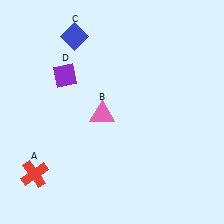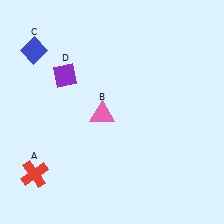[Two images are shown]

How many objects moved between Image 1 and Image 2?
1 object moved between the two images.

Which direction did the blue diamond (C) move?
The blue diamond (C) moved left.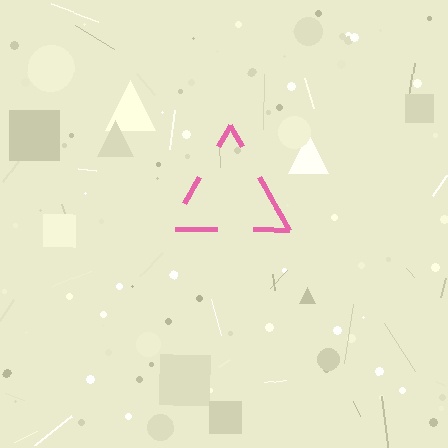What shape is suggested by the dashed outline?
The dashed outline suggests a triangle.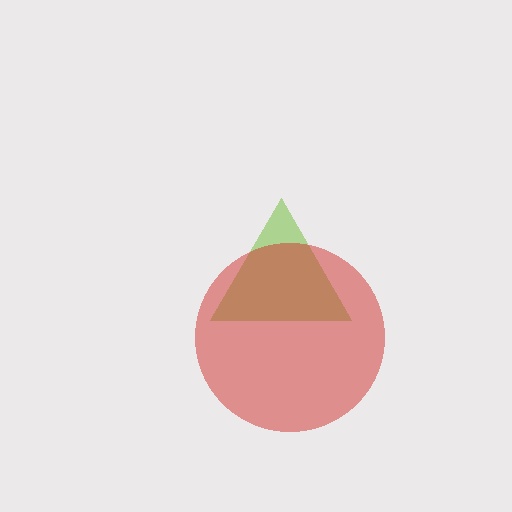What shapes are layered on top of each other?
The layered shapes are: a lime triangle, a red circle.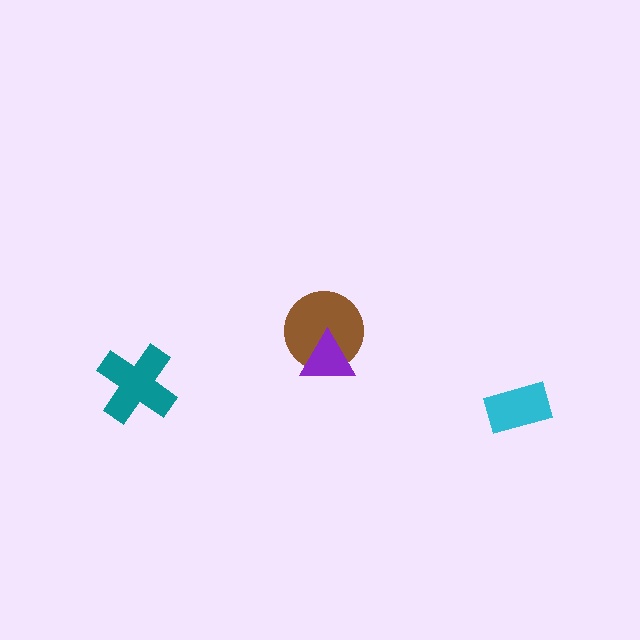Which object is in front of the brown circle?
The purple triangle is in front of the brown circle.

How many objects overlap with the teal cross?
0 objects overlap with the teal cross.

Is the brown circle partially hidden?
Yes, it is partially covered by another shape.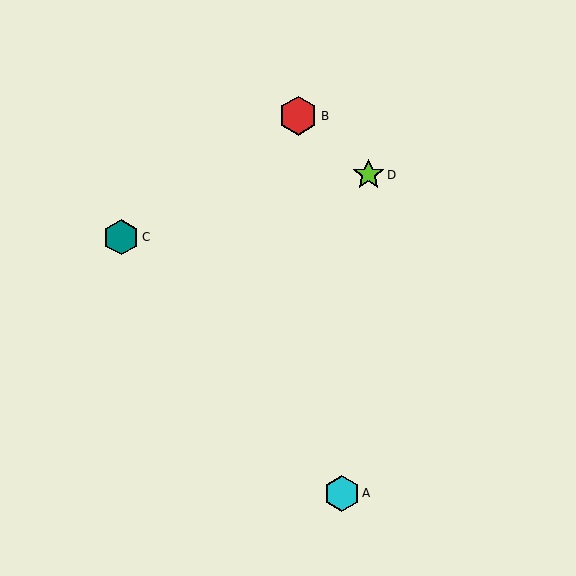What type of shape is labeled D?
Shape D is a lime star.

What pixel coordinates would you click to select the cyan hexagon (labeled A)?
Click at (342, 493) to select the cyan hexagon A.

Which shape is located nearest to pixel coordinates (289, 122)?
The red hexagon (labeled B) at (298, 116) is nearest to that location.